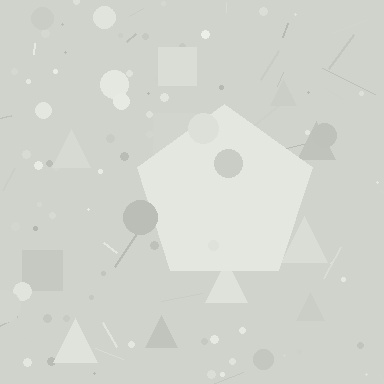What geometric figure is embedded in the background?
A pentagon is embedded in the background.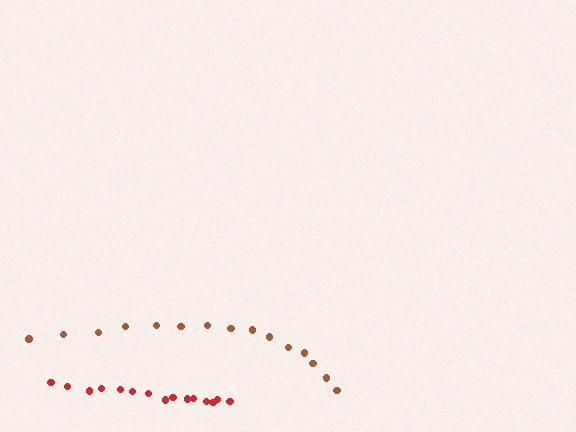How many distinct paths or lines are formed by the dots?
There are 2 distinct paths.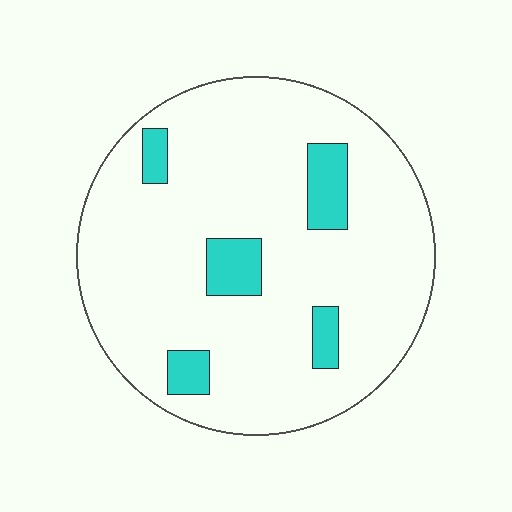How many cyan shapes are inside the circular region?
5.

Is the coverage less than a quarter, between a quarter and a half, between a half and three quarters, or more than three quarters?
Less than a quarter.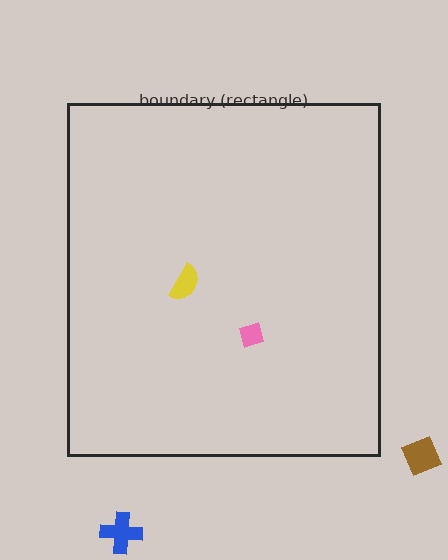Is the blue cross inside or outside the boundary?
Outside.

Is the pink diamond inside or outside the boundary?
Inside.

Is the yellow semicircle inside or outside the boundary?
Inside.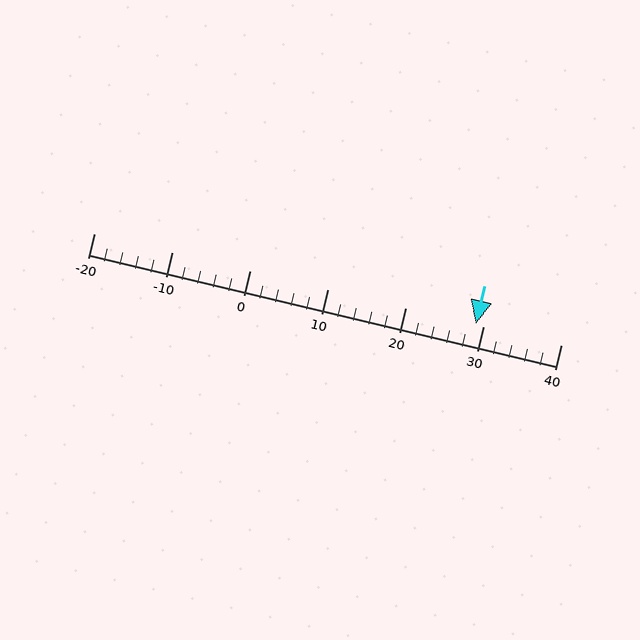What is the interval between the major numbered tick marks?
The major tick marks are spaced 10 units apart.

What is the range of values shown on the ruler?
The ruler shows values from -20 to 40.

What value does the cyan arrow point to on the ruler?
The cyan arrow points to approximately 29.